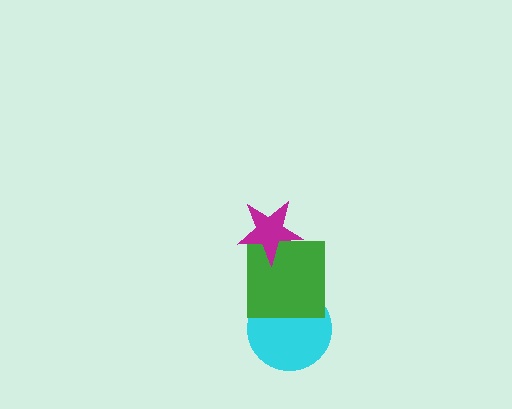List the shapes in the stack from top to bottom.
From top to bottom: the magenta star, the green square, the cyan circle.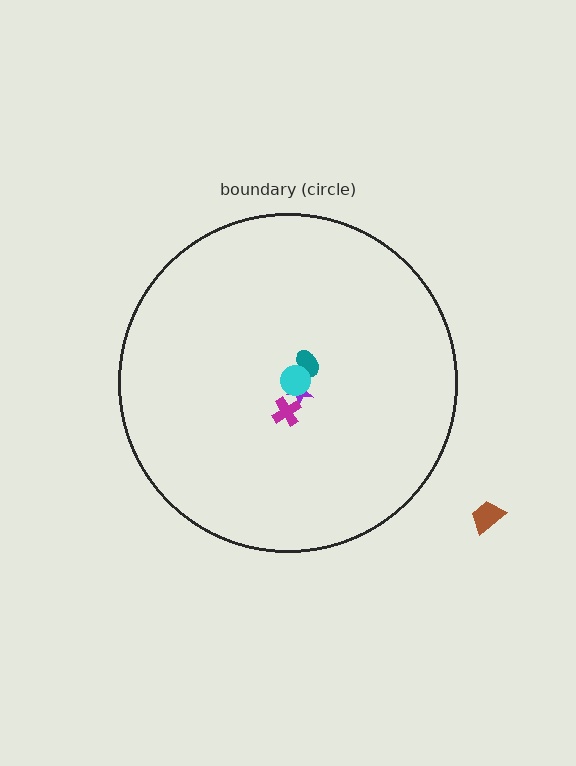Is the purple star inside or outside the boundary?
Inside.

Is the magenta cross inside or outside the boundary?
Inside.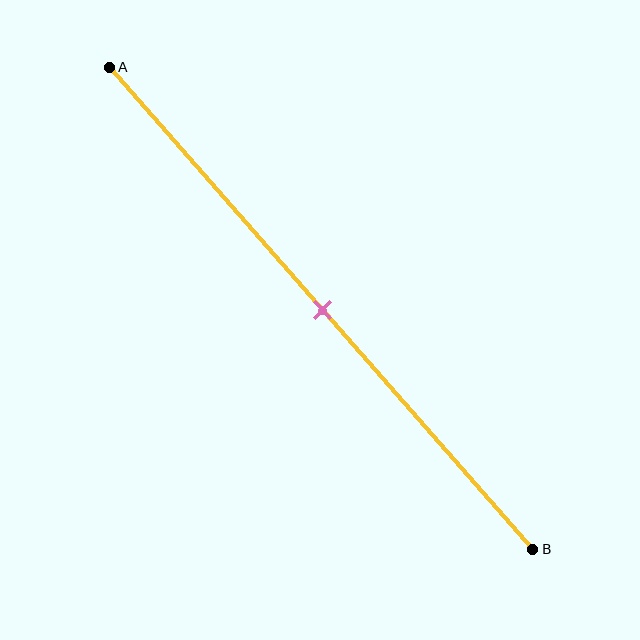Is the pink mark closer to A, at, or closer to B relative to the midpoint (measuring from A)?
The pink mark is approximately at the midpoint of segment AB.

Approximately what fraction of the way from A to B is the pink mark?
The pink mark is approximately 50% of the way from A to B.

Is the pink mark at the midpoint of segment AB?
Yes, the mark is approximately at the midpoint.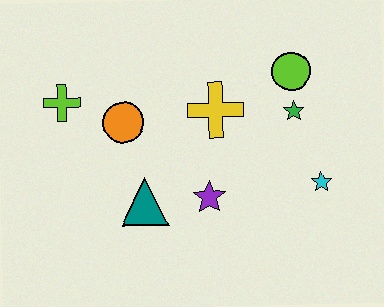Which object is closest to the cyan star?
The green star is closest to the cyan star.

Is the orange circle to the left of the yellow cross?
Yes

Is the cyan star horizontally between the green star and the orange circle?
No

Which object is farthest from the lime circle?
The lime cross is farthest from the lime circle.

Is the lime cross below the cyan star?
No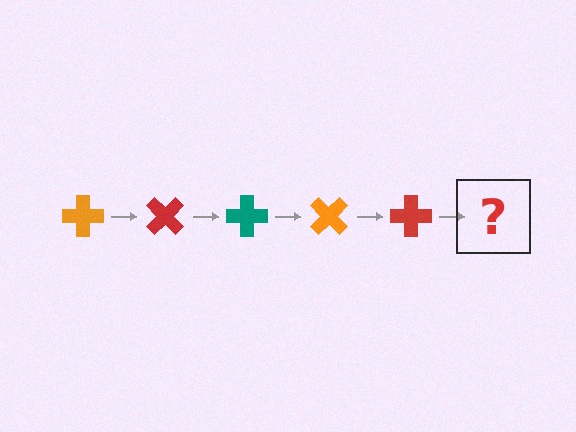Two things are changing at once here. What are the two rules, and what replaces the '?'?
The two rules are that it rotates 45 degrees each step and the color cycles through orange, red, and teal. The '?' should be a teal cross, rotated 225 degrees from the start.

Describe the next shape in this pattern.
It should be a teal cross, rotated 225 degrees from the start.